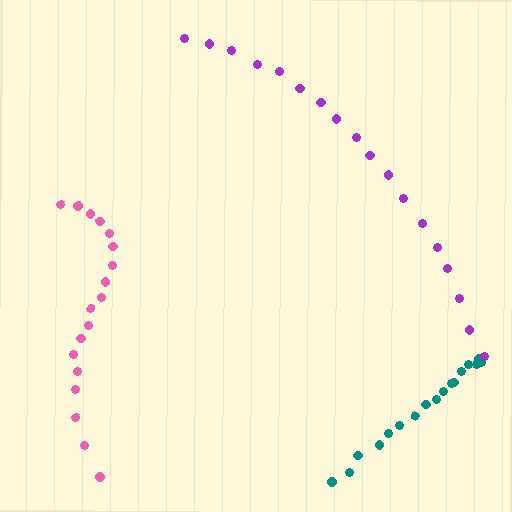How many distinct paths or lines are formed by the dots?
There are 3 distinct paths.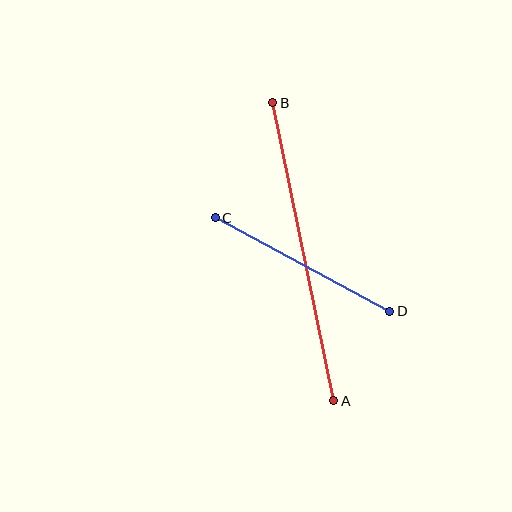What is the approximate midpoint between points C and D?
The midpoint is at approximately (302, 264) pixels.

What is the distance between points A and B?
The distance is approximately 304 pixels.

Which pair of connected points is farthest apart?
Points A and B are farthest apart.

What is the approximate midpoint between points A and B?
The midpoint is at approximately (303, 252) pixels.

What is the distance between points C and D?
The distance is approximately 198 pixels.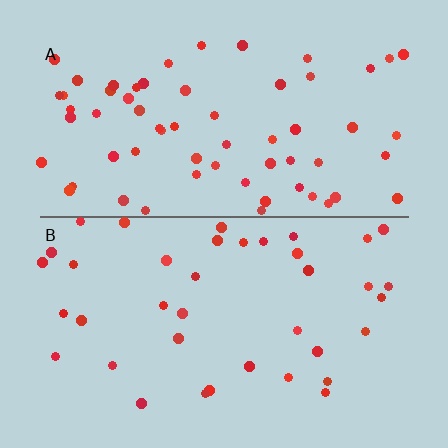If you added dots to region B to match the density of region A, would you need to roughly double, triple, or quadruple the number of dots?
Approximately double.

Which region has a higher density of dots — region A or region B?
A (the top).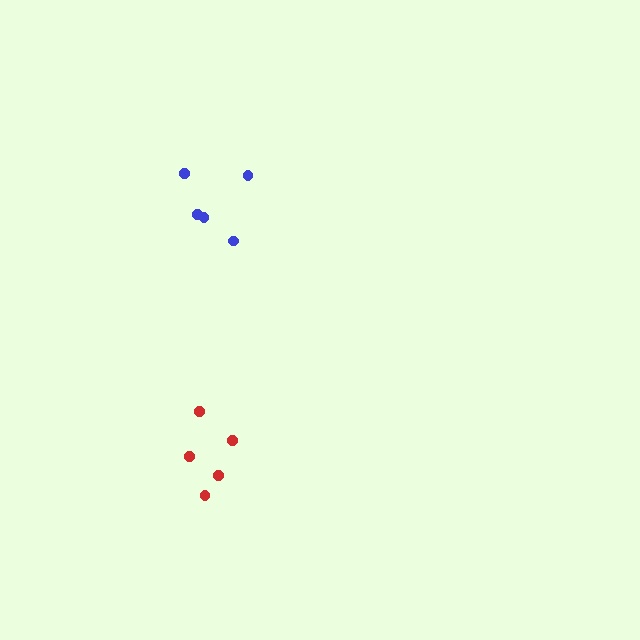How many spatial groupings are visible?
There are 2 spatial groupings.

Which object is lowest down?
The red cluster is bottommost.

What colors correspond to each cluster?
The clusters are colored: blue, red.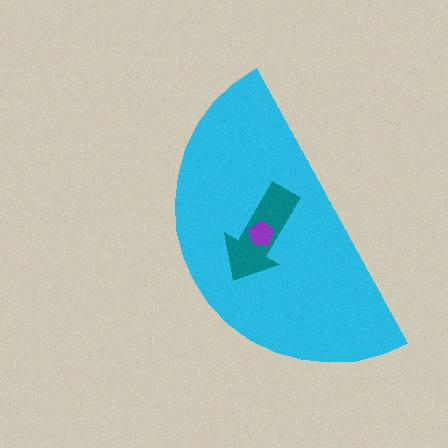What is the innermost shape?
The purple pentagon.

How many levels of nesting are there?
3.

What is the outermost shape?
The cyan semicircle.